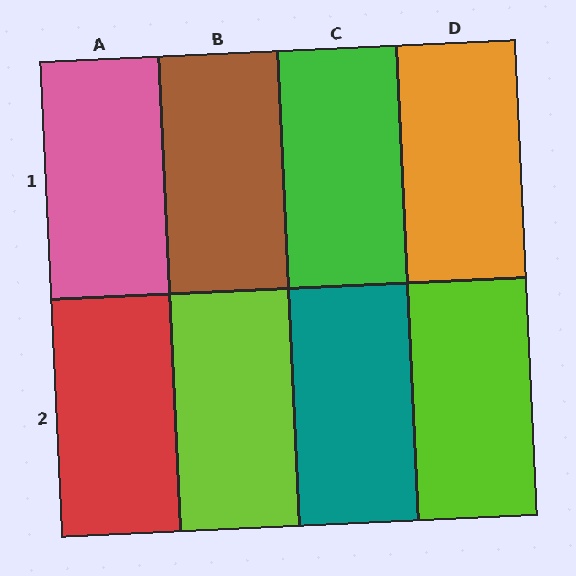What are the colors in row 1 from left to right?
Pink, brown, green, orange.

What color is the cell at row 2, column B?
Lime.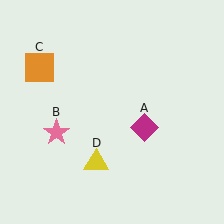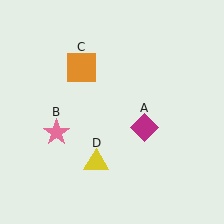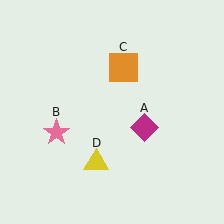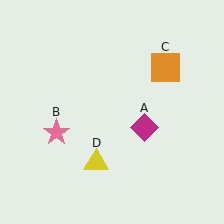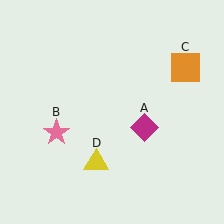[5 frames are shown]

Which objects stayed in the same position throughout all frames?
Magenta diamond (object A) and pink star (object B) and yellow triangle (object D) remained stationary.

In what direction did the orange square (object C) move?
The orange square (object C) moved right.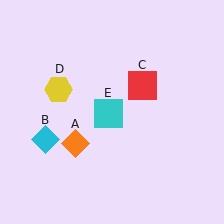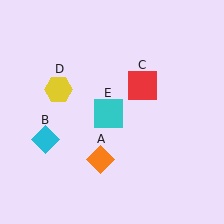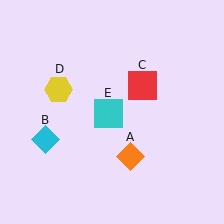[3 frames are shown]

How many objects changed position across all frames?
1 object changed position: orange diamond (object A).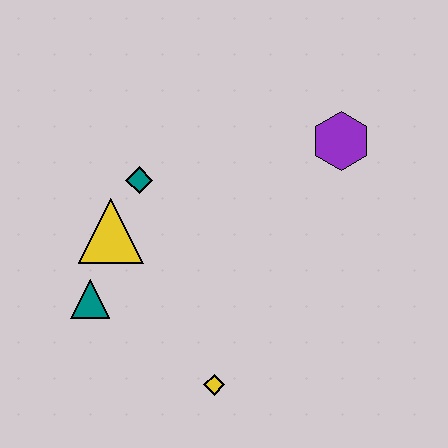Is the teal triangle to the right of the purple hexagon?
No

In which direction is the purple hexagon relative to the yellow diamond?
The purple hexagon is above the yellow diamond.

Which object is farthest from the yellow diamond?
The purple hexagon is farthest from the yellow diamond.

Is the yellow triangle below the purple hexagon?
Yes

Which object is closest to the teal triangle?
The yellow triangle is closest to the teal triangle.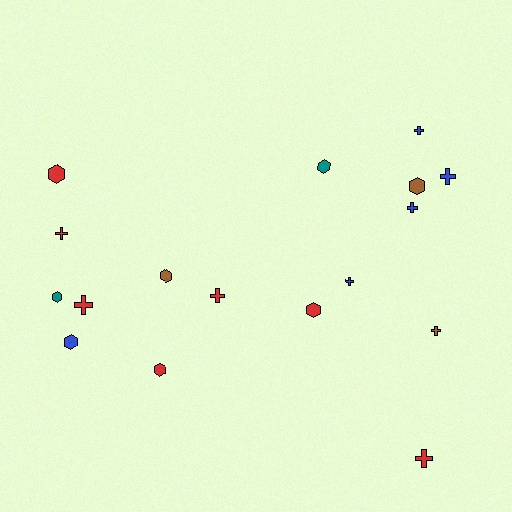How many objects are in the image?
There are 17 objects.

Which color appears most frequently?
Red, with 7 objects.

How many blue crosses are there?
There are 4 blue crosses.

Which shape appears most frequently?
Cross, with 9 objects.